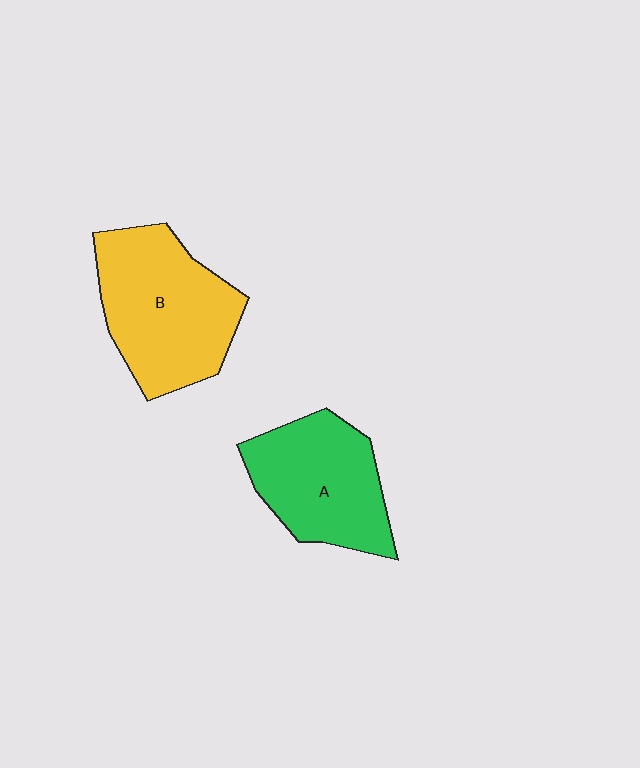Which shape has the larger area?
Shape B (yellow).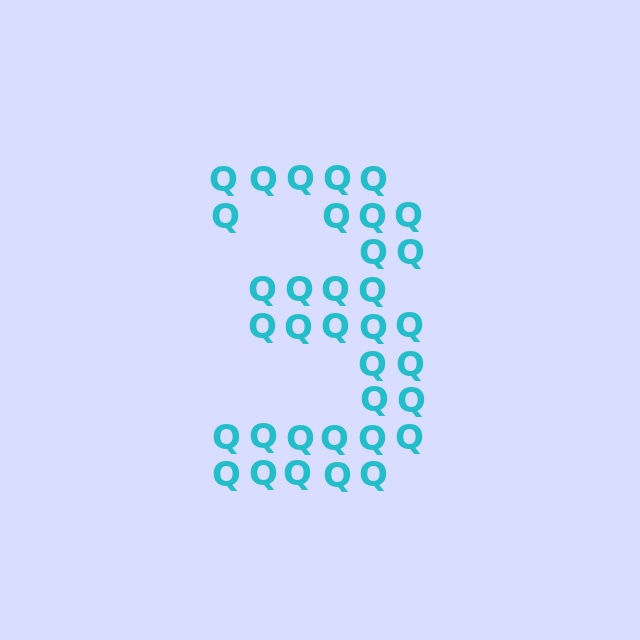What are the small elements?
The small elements are letter Q's.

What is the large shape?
The large shape is the digit 3.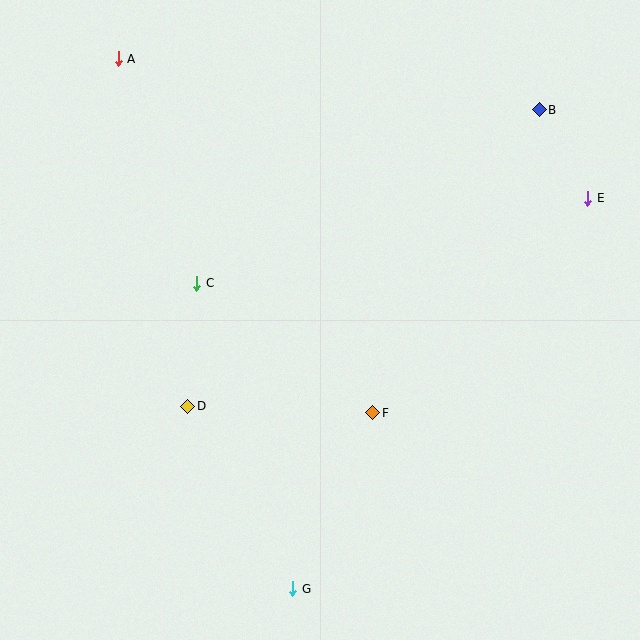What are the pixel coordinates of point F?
Point F is at (373, 413).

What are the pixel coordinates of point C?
Point C is at (197, 283).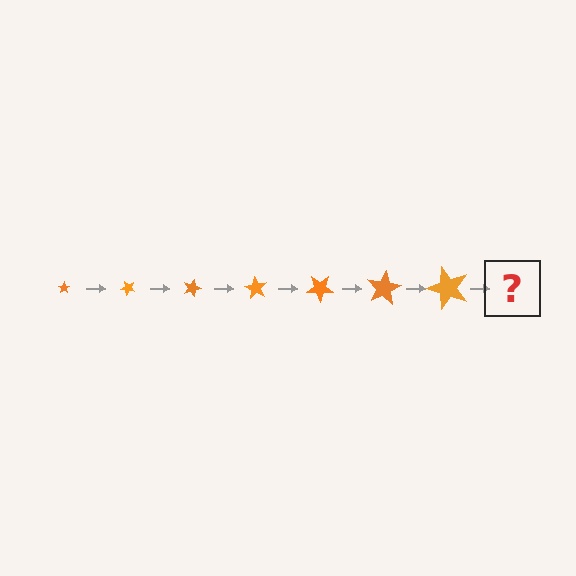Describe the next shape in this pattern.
It should be a star, larger than the previous one and rotated 315 degrees from the start.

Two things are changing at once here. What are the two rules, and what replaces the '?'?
The two rules are that the star grows larger each step and it rotates 45 degrees each step. The '?' should be a star, larger than the previous one and rotated 315 degrees from the start.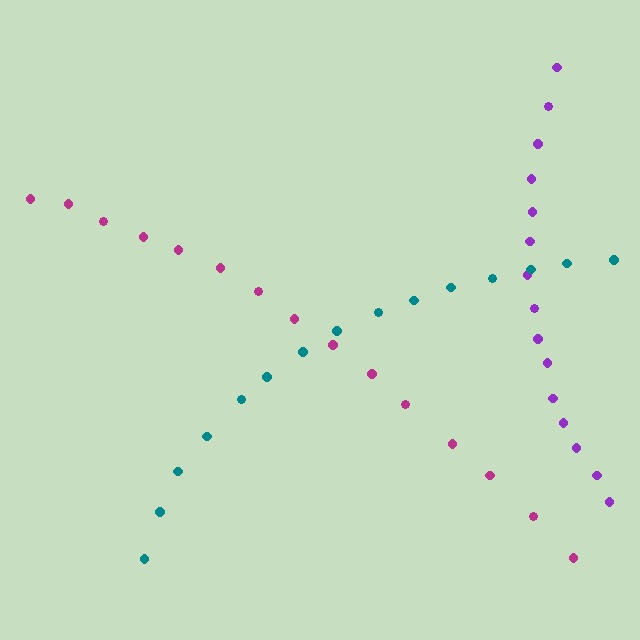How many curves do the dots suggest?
There are 3 distinct paths.